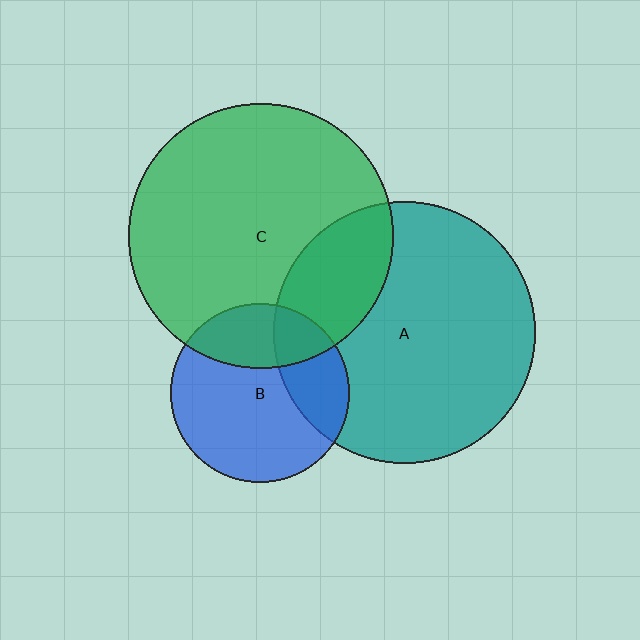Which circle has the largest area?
Circle C (green).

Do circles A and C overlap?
Yes.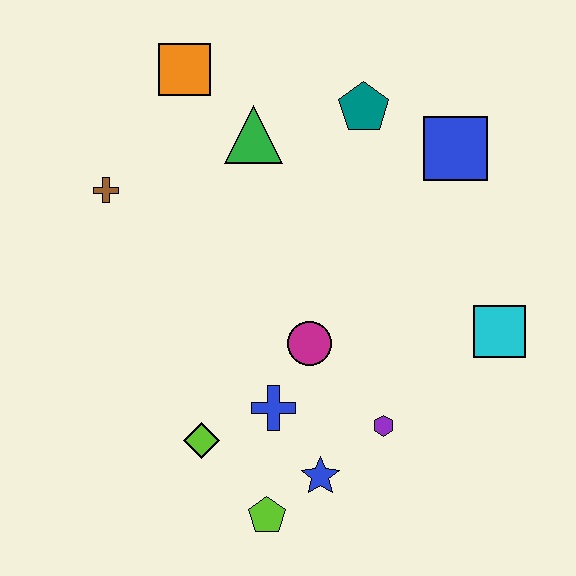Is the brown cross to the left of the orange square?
Yes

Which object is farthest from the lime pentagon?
The orange square is farthest from the lime pentagon.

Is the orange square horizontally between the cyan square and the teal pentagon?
No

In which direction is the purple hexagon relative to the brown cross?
The purple hexagon is to the right of the brown cross.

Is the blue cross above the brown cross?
No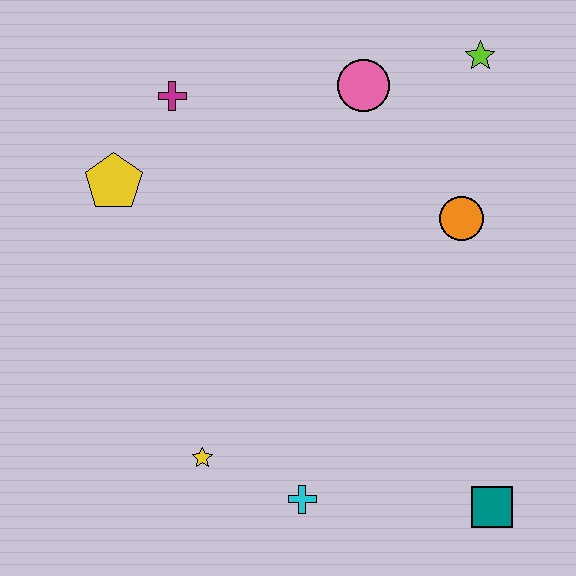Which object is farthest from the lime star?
The yellow star is farthest from the lime star.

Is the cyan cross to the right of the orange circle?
No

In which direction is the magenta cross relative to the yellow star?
The magenta cross is above the yellow star.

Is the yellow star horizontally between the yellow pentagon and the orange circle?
Yes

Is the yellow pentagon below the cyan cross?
No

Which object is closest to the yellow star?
The cyan cross is closest to the yellow star.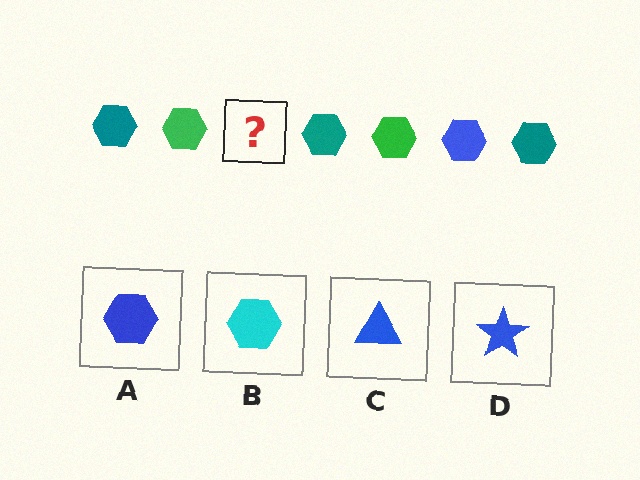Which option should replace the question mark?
Option A.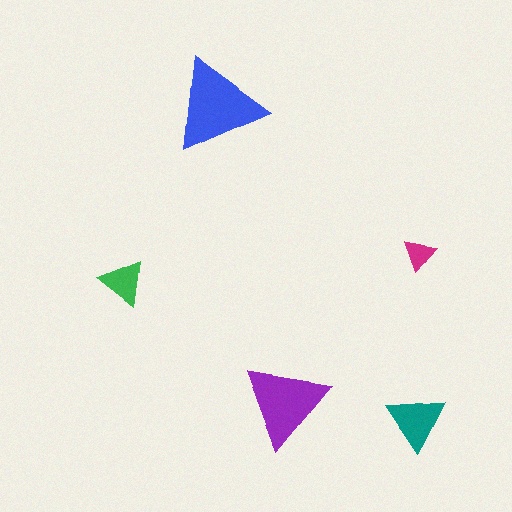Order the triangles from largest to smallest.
the blue one, the purple one, the teal one, the green one, the magenta one.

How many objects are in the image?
There are 5 objects in the image.